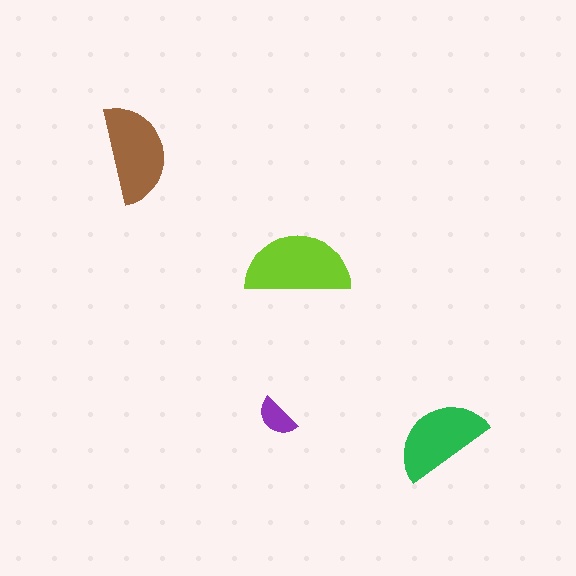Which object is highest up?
The brown semicircle is topmost.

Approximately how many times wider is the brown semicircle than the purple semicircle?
About 2.5 times wider.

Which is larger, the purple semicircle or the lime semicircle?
The lime one.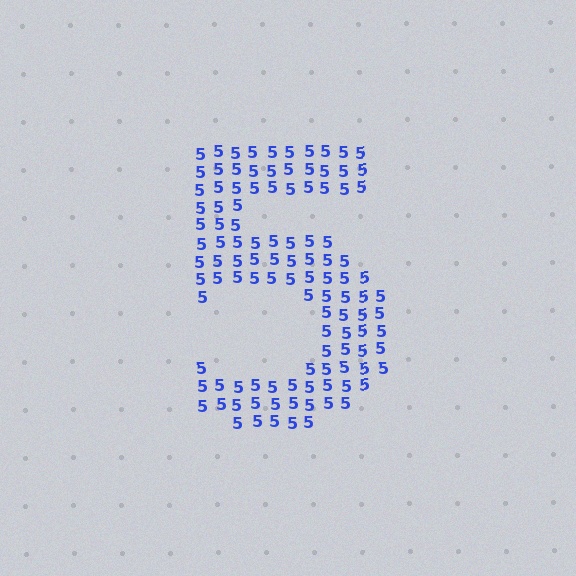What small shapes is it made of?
It is made of small digit 5's.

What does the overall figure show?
The overall figure shows the digit 5.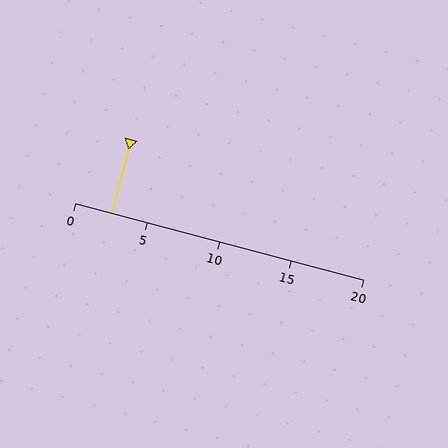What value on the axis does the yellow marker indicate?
The marker indicates approximately 2.5.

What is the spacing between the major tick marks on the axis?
The major ticks are spaced 5 apart.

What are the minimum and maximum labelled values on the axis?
The axis runs from 0 to 20.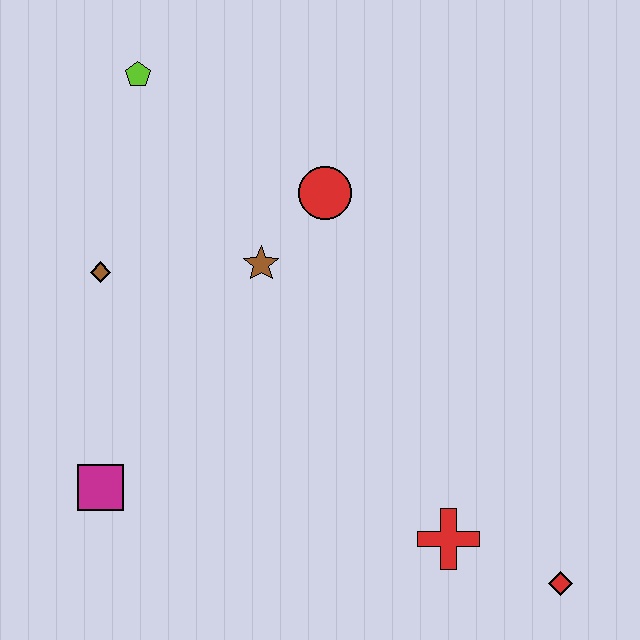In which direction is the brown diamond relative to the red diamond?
The brown diamond is to the left of the red diamond.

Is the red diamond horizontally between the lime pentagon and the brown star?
No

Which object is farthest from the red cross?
The lime pentagon is farthest from the red cross.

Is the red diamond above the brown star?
No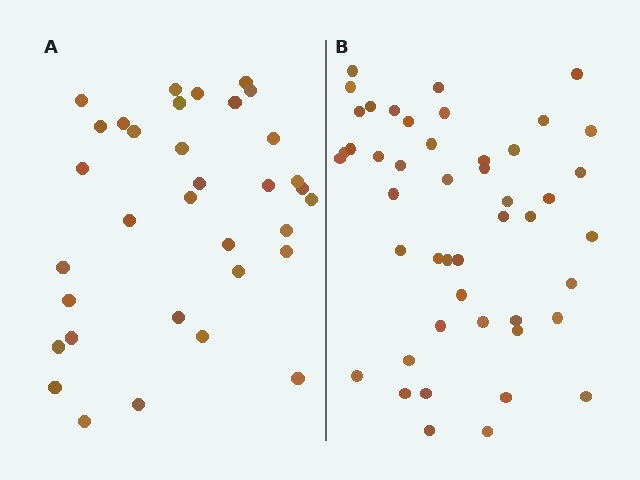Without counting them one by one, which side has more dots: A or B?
Region B (the right region) has more dots.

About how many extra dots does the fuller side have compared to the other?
Region B has approximately 15 more dots than region A.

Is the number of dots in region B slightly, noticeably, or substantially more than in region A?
Region B has noticeably more, but not dramatically so. The ratio is roughly 1.4 to 1.